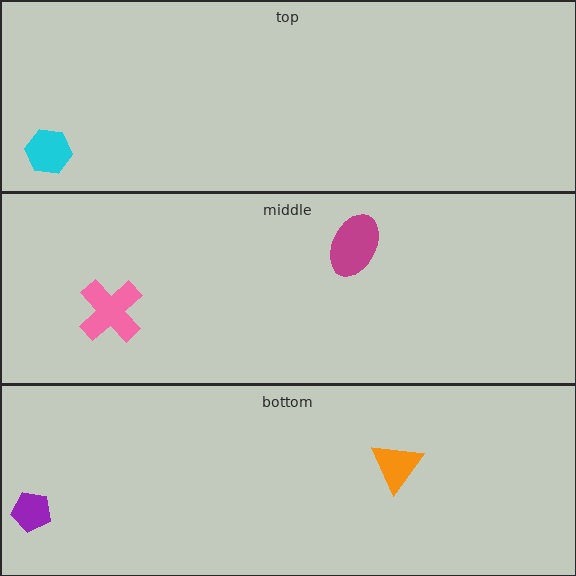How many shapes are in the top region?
1.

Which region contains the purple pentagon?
The bottom region.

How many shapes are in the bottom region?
2.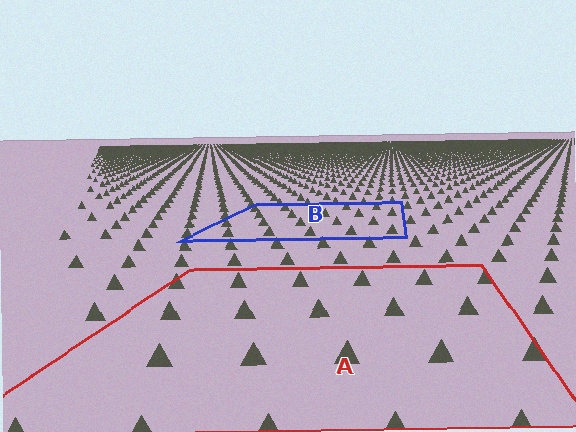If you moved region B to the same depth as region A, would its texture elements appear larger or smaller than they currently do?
They would appear larger. At a closer depth, the same texture elements are projected at a bigger on-screen size.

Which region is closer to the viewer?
Region A is closer. The texture elements there are larger and more spread out.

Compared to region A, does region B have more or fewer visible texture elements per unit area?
Region B has more texture elements per unit area — they are packed more densely because it is farther away.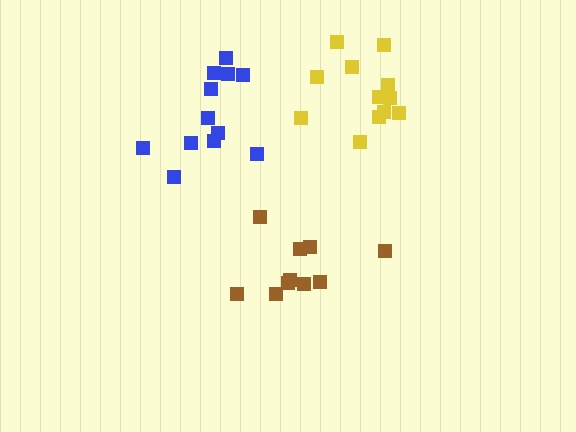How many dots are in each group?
Group 1: 10 dots, Group 2: 12 dots, Group 3: 12 dots (34 total).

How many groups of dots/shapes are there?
There are 3 groups.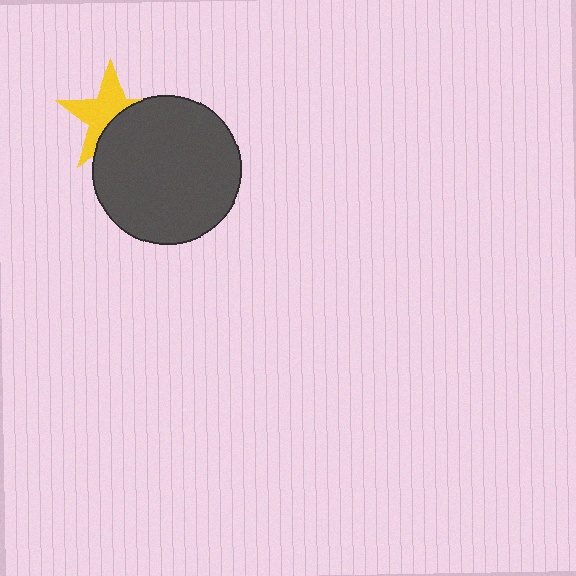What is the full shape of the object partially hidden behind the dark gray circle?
The partially hidden object is a yellow star.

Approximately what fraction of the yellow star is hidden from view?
Roughly 44% of the yellow star is hidden behind the dark gray circle.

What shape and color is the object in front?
The object in front is a dark gray circle.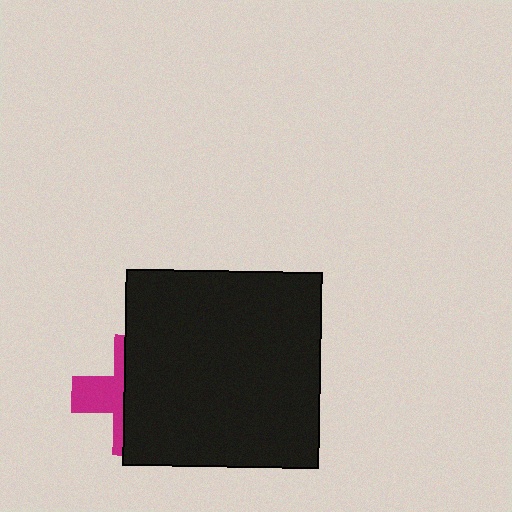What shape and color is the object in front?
The object in front is a black square.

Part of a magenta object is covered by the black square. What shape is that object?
It is a cross.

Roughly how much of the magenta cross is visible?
A small part of it is visible (roughly 36%).